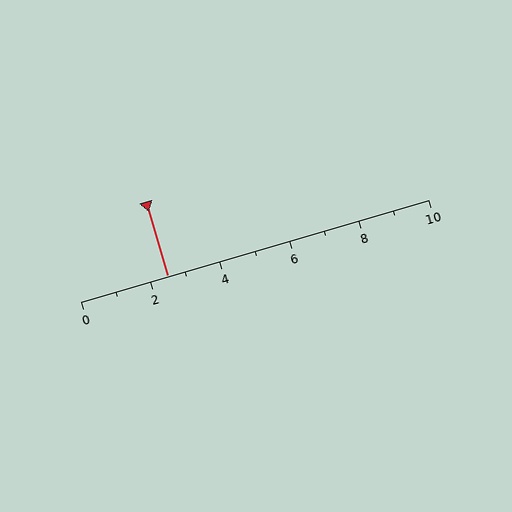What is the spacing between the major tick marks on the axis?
The major ticks are spaced 2 apart.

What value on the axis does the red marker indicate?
The marker indicates approximately 2.5.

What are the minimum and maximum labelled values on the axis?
The axis runs from 0 to 10.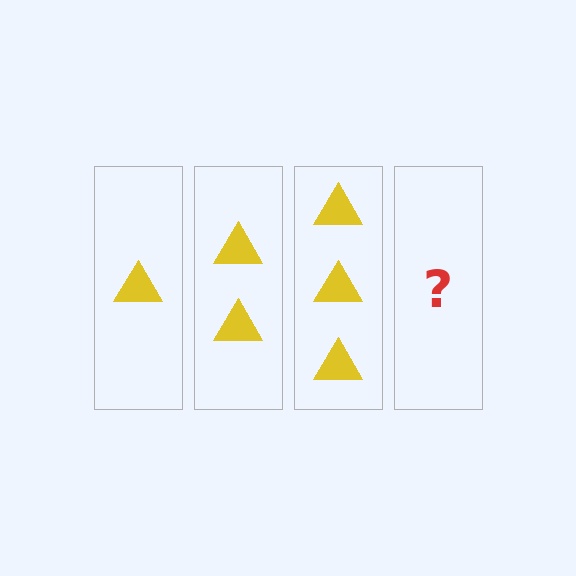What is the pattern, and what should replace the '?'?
The pattern is that each step adds one more triangle. The '?' should be 4 triangles.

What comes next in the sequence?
The next element should be 4 triangles.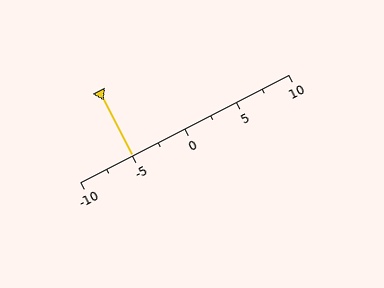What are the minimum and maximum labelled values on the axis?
The axis runs from -10 to 10.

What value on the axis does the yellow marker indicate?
The marker indicates approximately -5.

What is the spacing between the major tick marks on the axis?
The major ticks are spaced 5 apart.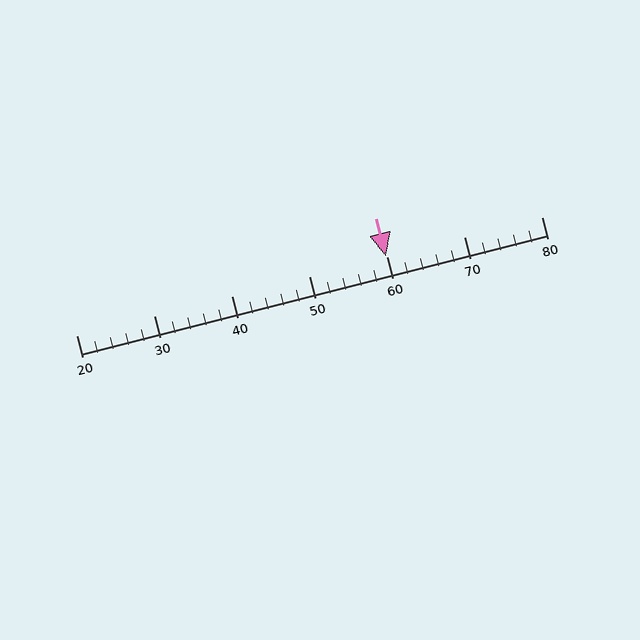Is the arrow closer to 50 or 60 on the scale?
The arrow is closer to 60.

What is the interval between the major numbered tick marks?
The major tick marks are spaced 10 units apart.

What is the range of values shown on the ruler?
The ruler shows values from 20 to 80.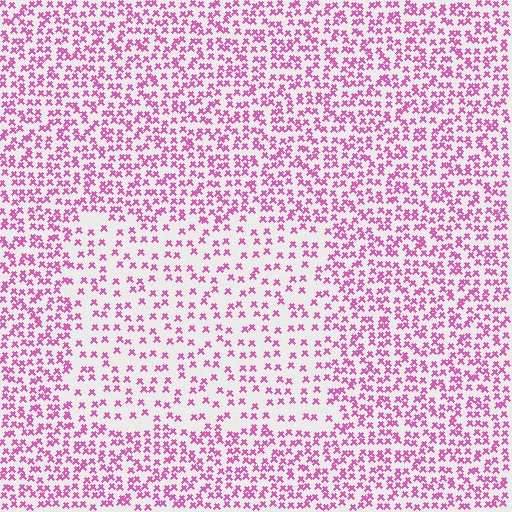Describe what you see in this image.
The image contains small pink elements arranged at two different densities. A rectangle-shaped region is visible where the elements are less densely packed than the surrounding area.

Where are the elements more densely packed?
The elements are more densely packed outside the rectangle boundary.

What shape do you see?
I see a rectangle.